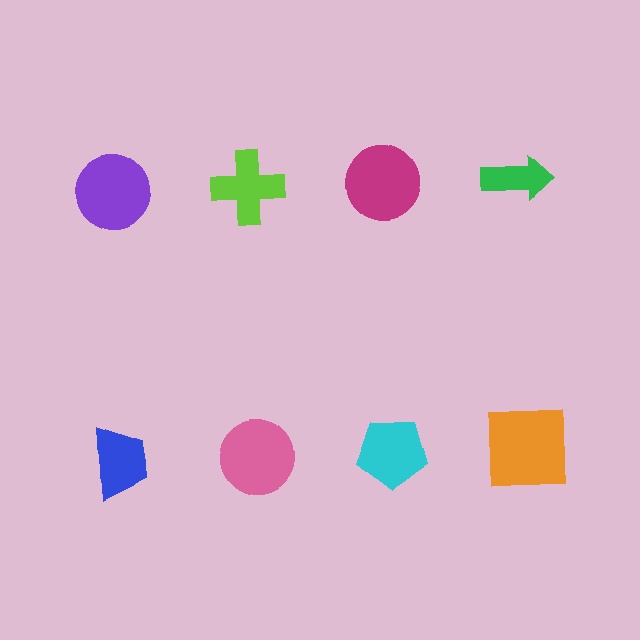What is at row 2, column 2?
A pink circle.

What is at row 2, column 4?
An orange square.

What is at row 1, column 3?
A magenta circle.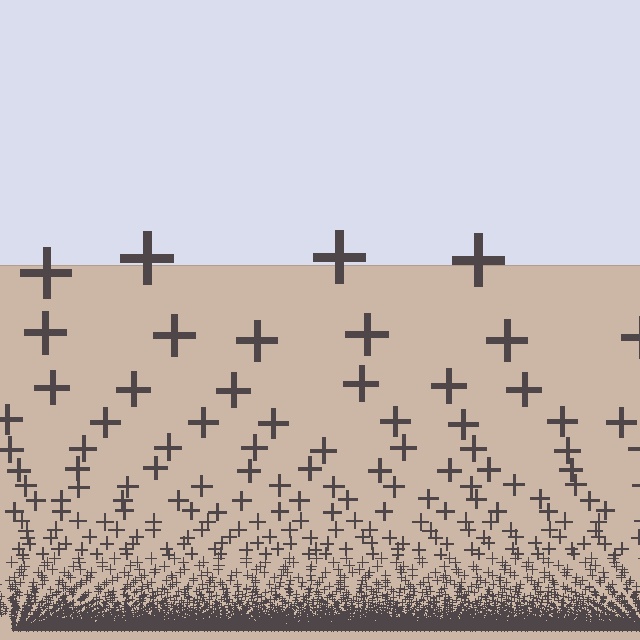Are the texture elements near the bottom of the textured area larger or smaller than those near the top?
Smaller. The gradient is inverted — elements near the bottom are smaller and denser.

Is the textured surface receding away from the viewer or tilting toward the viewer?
The surface appears to tilt toward the viewer. Texture elements get larger and sparser toward the top.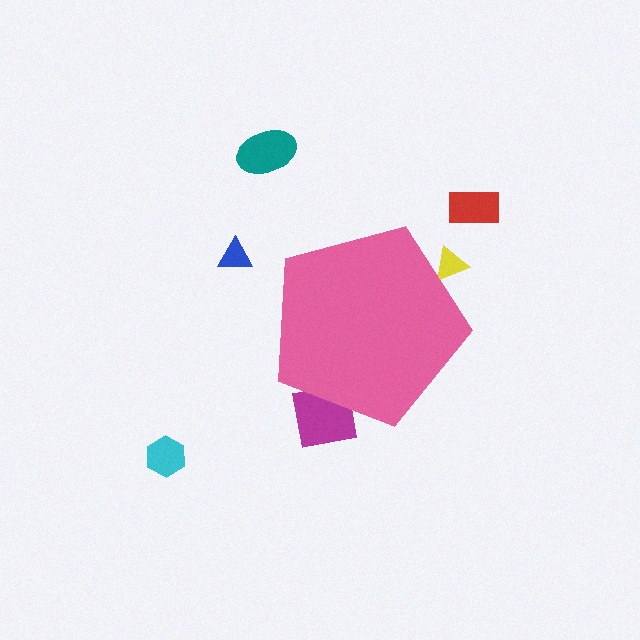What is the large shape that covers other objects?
A pink pentagon.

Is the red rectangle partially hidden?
No, the red rectangle is fully visible.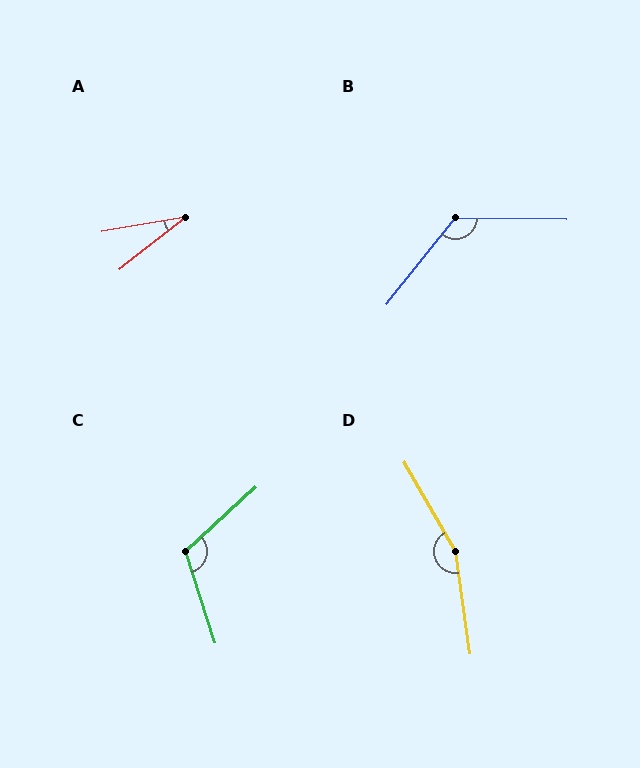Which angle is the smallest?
A, at approximately 29 degrees.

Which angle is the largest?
D, at approximately 158 degrees.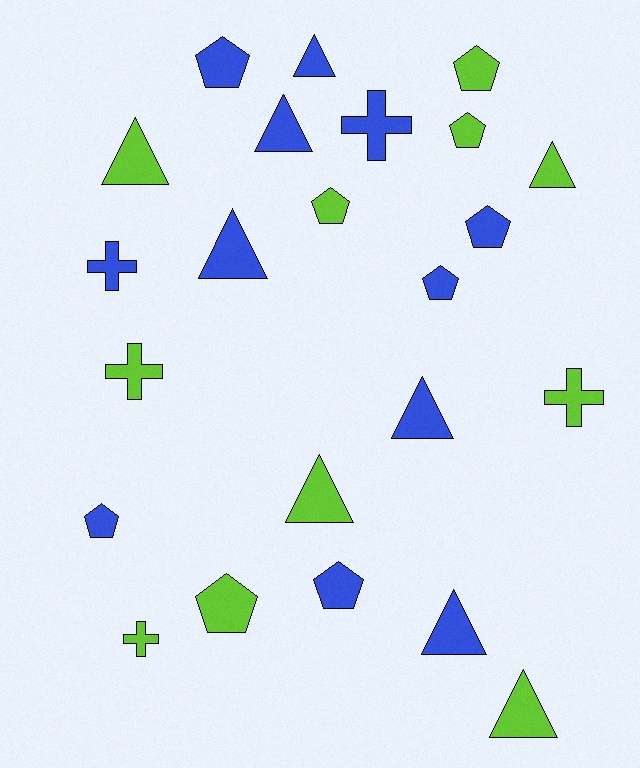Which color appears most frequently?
Blue, with 12 objects.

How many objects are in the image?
There are 23 objects.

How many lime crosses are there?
There are 3 lime crosses.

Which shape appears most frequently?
Pentagon, with 9 objects.